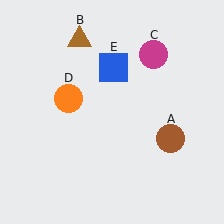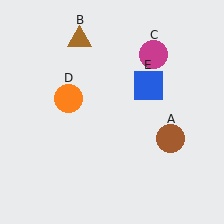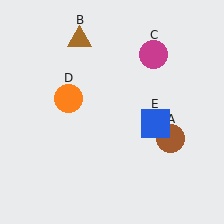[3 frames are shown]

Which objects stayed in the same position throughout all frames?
Brown circle (object A) and brown triangle (object B) and magenta circle (object C) and orange circle (object D) remained stationary.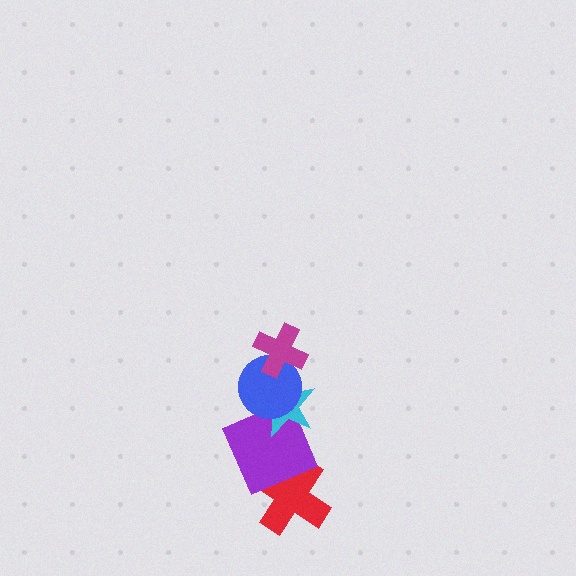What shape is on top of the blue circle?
The magenta cross is on top of the blue circle.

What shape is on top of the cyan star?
The blue circle is on top of the cyan star.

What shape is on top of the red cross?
The purple square is on top of the red cross.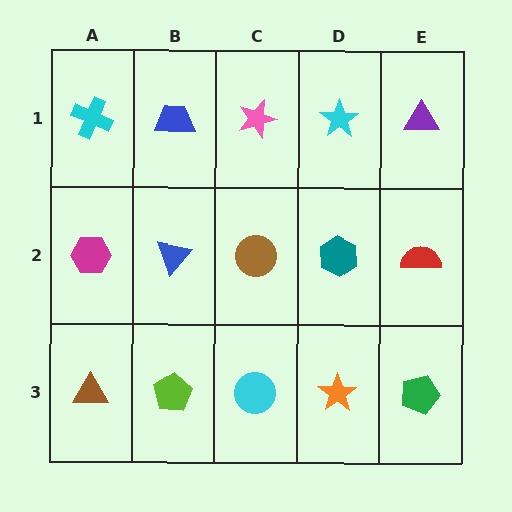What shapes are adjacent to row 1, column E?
A red semicircle (row 2, column E), a cyan star (row 1, column D).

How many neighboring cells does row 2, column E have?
3.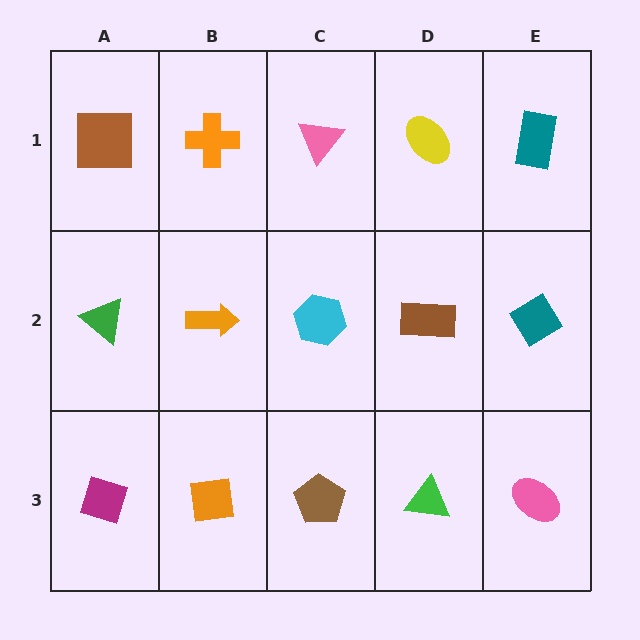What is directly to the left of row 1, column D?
A pink triangle.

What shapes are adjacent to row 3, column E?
A teal diamond (row 2, column E), a green triangle (row 3, column D).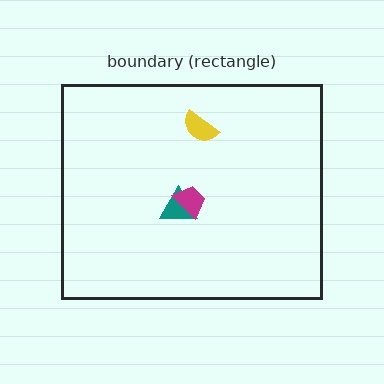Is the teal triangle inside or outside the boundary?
Inside.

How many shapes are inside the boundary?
3 inside, 0 outside.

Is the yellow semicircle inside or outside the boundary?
Inside.